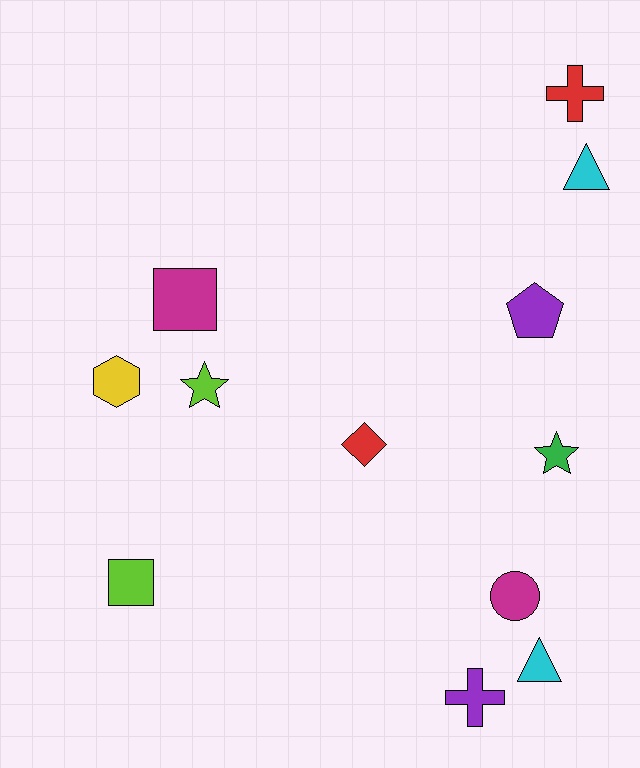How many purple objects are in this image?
There are 2 purple objects.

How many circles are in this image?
There is 1 circle.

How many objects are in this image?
There are 12 objects.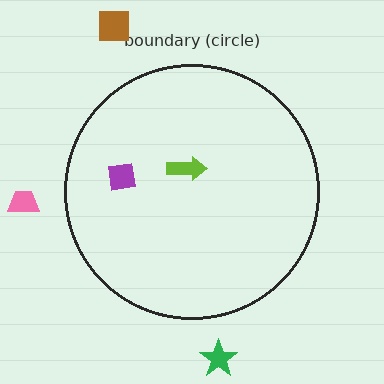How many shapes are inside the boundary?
2 inside, 3 outside.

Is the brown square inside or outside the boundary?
Outside.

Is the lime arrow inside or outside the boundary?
Inside.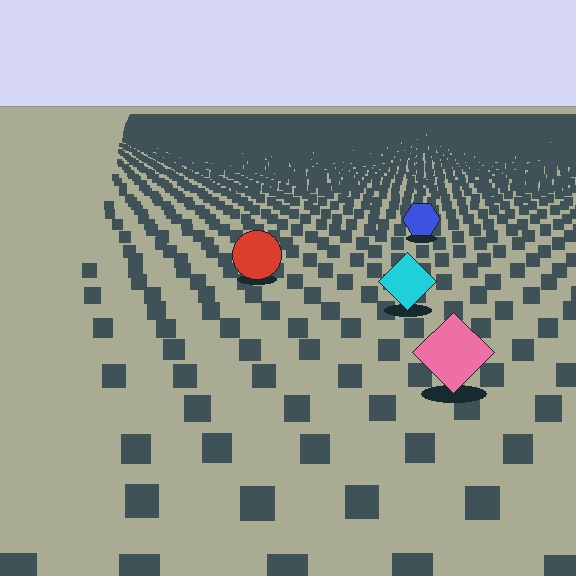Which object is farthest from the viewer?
The blue hexagon is farthest from the viewer. It appears smaller and the ground texture around it is denser.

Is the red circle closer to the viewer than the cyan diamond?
No. The cyan diamond is closer — you can tell from the texture gradient: the ground texture is coarser near it.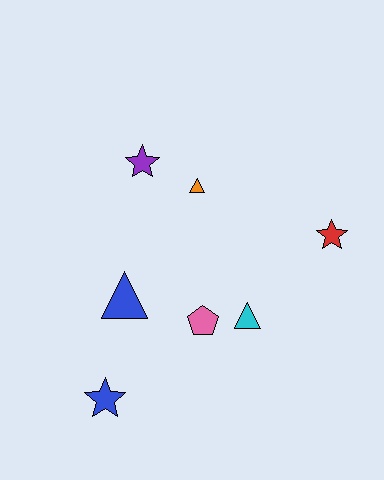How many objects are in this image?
There are 7 objects.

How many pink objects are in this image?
There is 1 pink object.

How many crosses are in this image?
There are no crosses.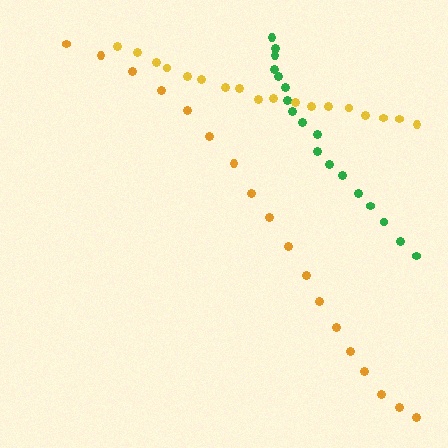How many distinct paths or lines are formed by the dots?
There are 3 distinct paths.